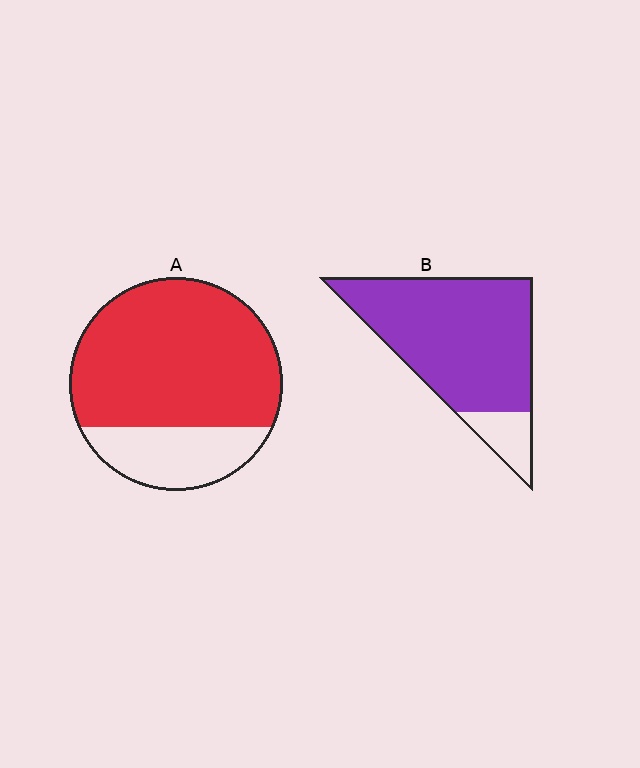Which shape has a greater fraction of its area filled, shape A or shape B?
Shape B.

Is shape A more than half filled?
Yes.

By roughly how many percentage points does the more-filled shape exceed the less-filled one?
By roughly 10 percentage points (B over A).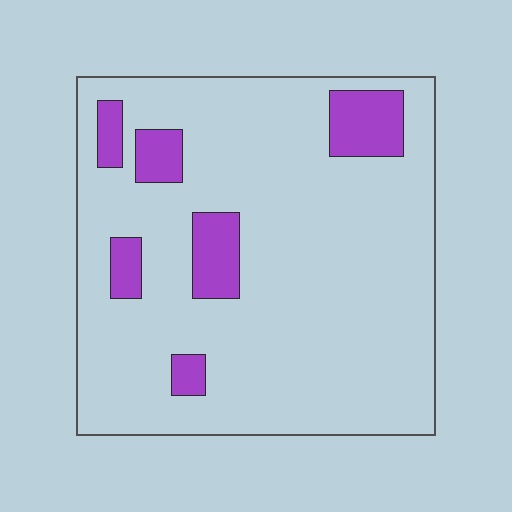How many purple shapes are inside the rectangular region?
6.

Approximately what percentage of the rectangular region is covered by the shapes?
Approximately 15%.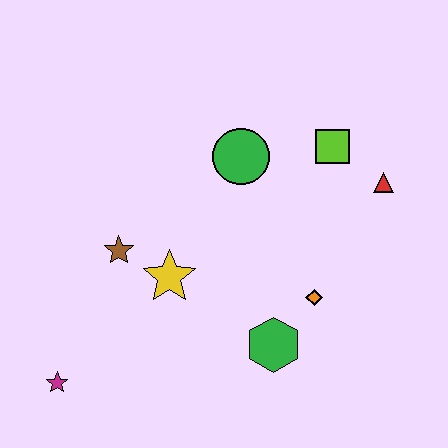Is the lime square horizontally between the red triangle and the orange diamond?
Yes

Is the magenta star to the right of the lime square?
No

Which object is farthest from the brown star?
The red triangle is farthest from the brown star.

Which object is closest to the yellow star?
The brown star is closest to the yellow star.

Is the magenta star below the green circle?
Yes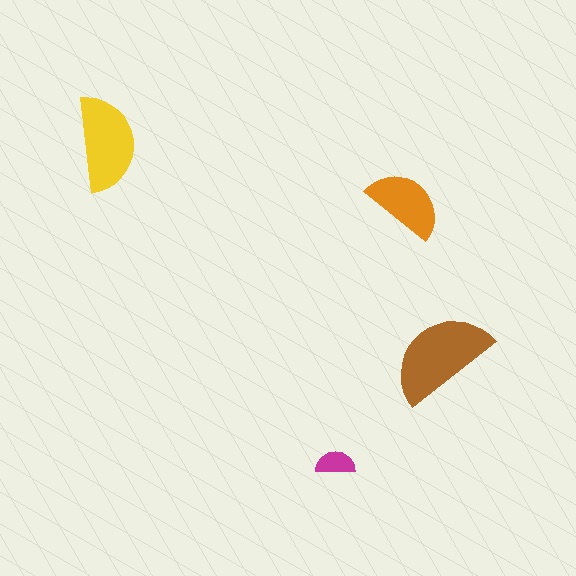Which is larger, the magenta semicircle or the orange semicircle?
The orange one.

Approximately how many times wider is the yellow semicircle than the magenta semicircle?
About 2.5 times wider.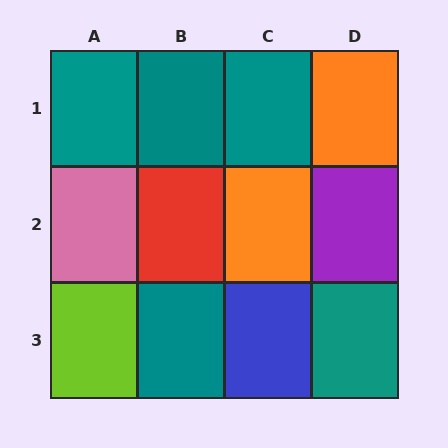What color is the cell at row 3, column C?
Blue.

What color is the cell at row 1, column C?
Teal.